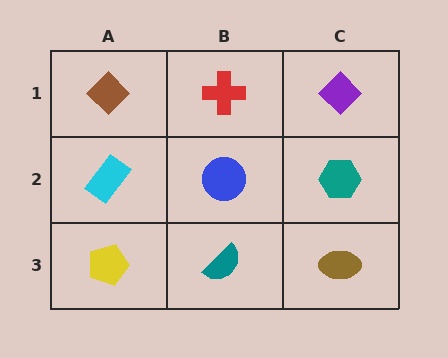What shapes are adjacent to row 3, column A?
A cyan rectangle (row 2, column A), a teal semicircle (row 3, column B).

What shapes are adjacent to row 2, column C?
A purple diamond (row 1, column C), a brown ellipse (row 3, column C), a blue circle (row 2, column B).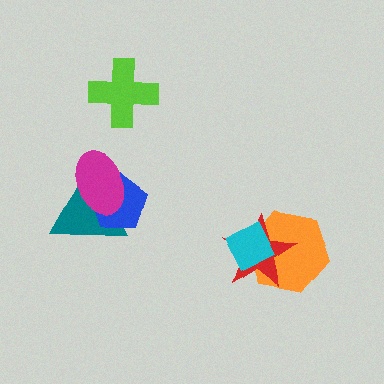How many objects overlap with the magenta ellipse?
2 objects overlap with the magenta ellipse.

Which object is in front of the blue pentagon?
The magenta ellipse is in front of the blue pentagon.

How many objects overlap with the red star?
2 objects overlap with the red star.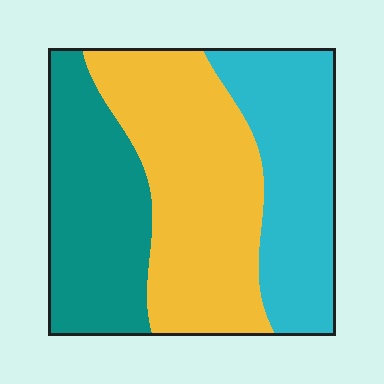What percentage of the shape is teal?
Teal covers around 30% of the shape.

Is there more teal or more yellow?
Yellow.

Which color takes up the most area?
Yellow, at roughly 40%.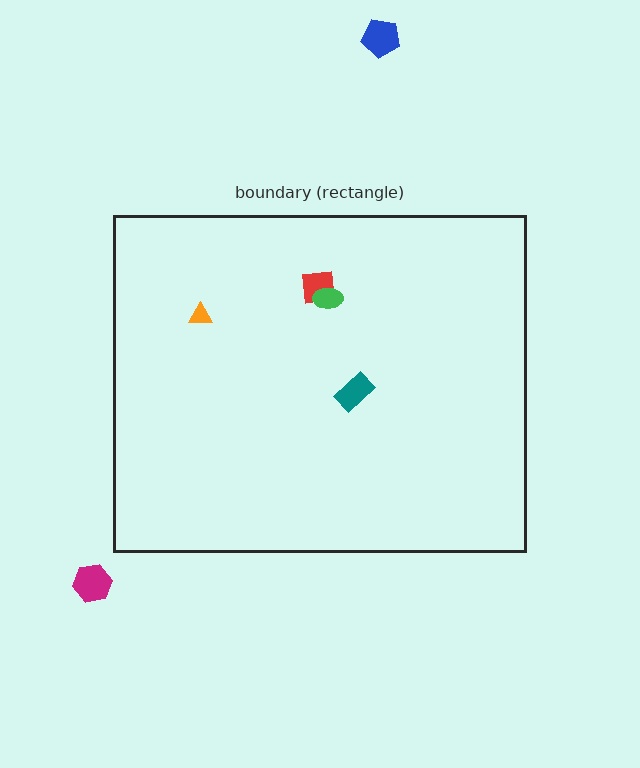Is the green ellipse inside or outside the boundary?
Inside.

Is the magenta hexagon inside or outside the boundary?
Outside.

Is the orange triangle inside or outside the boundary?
Inside.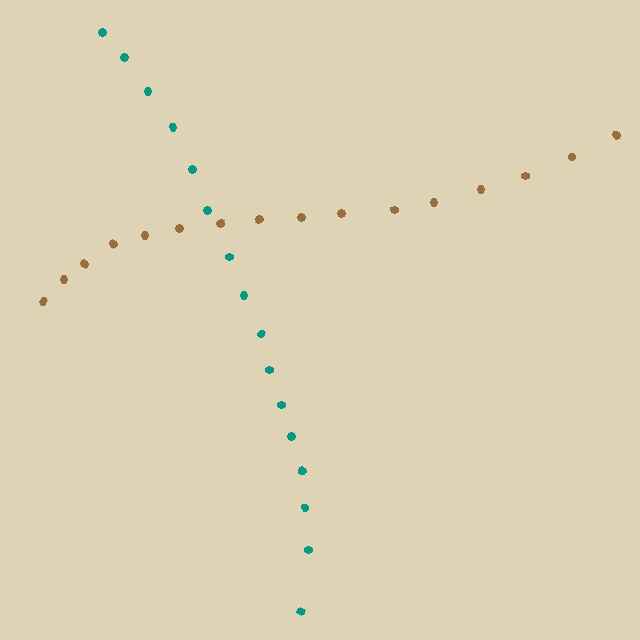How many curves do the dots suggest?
There are 2 distinct paths.